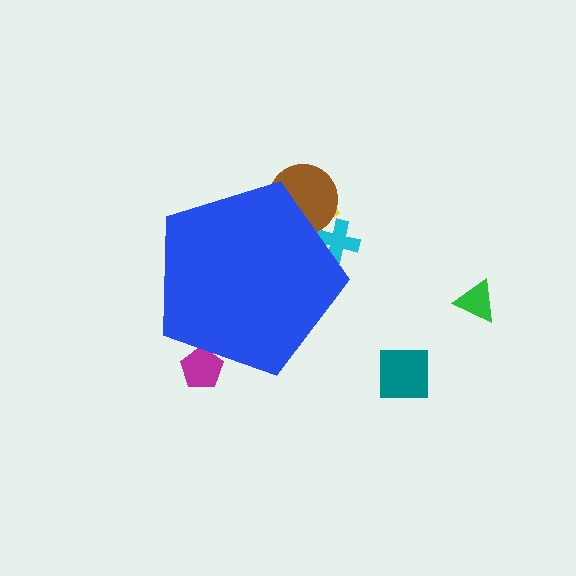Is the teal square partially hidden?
No, the teal square is fully visible.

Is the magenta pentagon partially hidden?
Yes, the magenta pentagon is partially hidden behind the blue pentagon.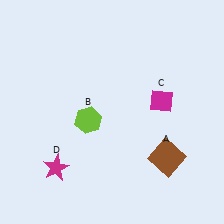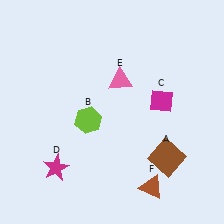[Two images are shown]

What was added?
A pink triangle (E), a brown triangle (F) were added in Image 2.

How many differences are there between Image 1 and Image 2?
There are 2 differences between the two images.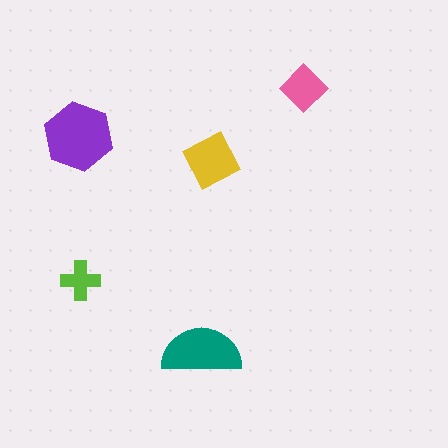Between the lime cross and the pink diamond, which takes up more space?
The pink diamond.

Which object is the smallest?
The lime cross.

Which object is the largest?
The purple hexagon.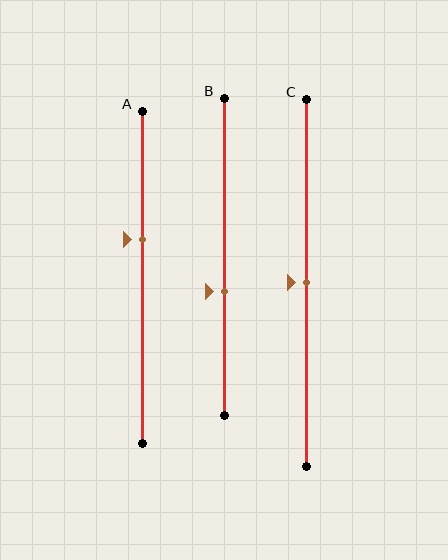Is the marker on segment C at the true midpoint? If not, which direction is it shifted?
Yes, the marker on segment C is at the true midpoint.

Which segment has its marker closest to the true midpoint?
Segment C has its marker closest to the true midpoint.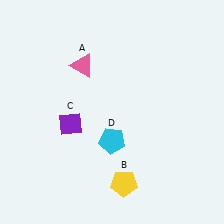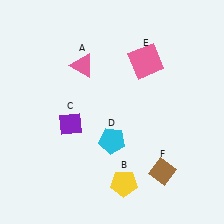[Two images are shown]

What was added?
A pink square (E), a brown diamond (F) were added in Image 2.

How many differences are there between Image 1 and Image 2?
There are 2 differences between the two images.